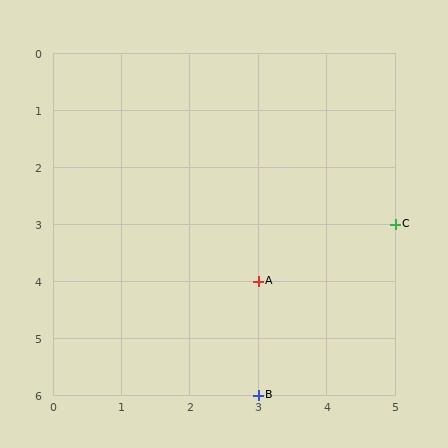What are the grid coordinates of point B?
Point B is at grid coordinates (3, 6).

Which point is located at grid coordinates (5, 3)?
Point C is at (5, 3).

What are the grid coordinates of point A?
Point A is at grid coordinates (3, 4).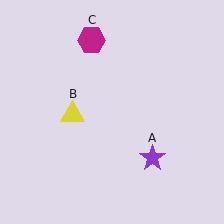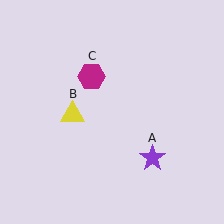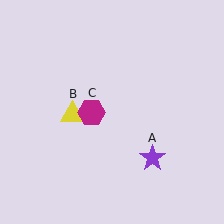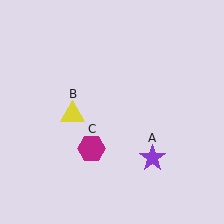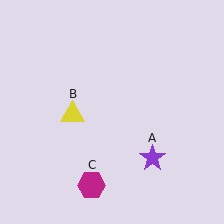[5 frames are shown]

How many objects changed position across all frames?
1 object changed position: magenta hexagon (object C).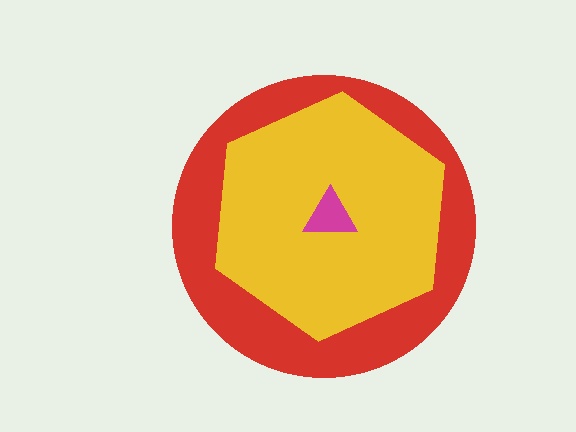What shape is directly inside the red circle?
The yellow hexagon.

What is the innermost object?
The magenta triangle.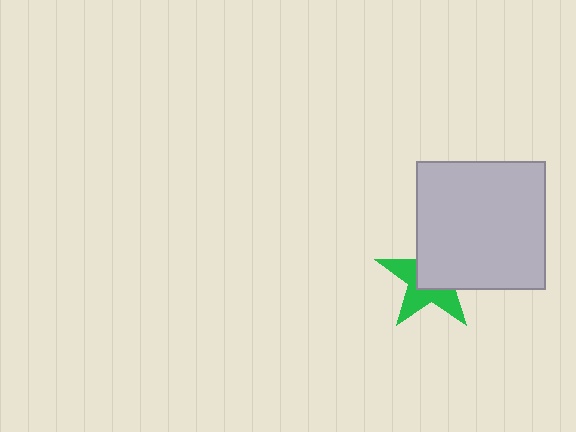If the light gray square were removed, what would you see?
You would see the complete green star.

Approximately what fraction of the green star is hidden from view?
Roughly 52% of the green star is hidden behind the light gray square.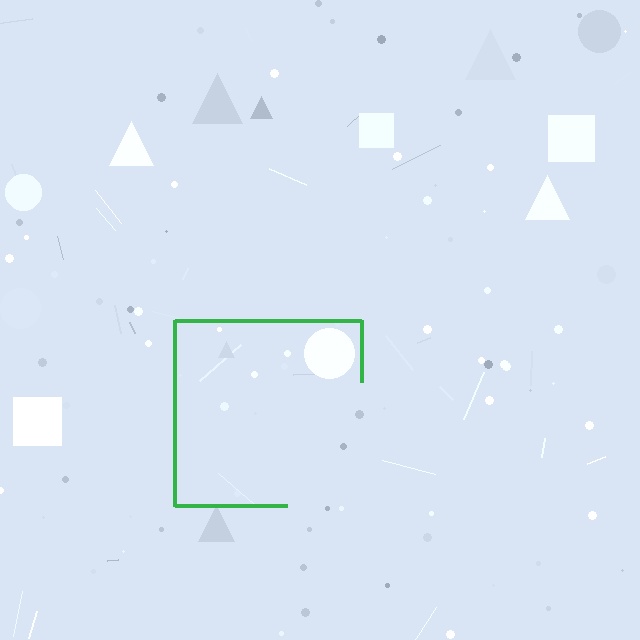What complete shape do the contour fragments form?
The contour fragments form a square.